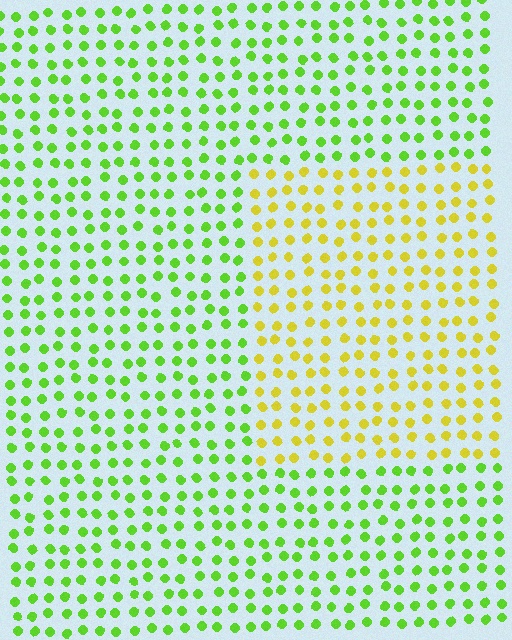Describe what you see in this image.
The image is filled with small lime elements in a uniform arrangement. A rectangle-shaped region is visible where the elements are tinted to a slightly different hue, forming a subtle color boundary.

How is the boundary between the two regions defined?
The boundary is defined purely by a slight shift in hue (about 45 degrees). Spacing, size, and orientation are identical on both sides.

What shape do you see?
I see a rectangle.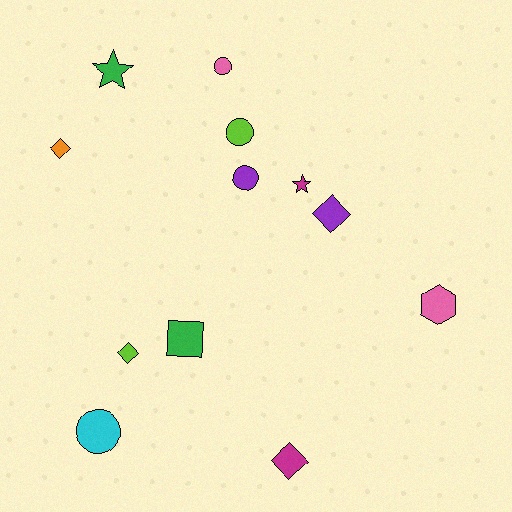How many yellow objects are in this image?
There are no yellow objects.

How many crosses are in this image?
There are no crosses.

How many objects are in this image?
There are 12 objects.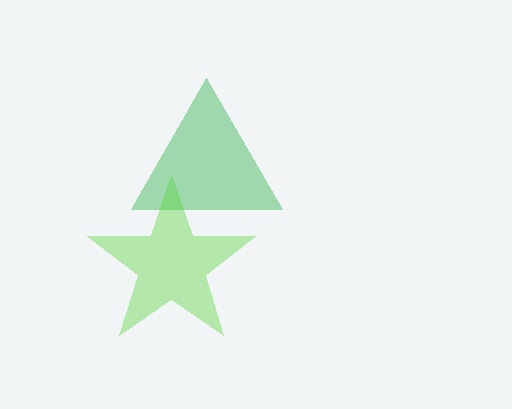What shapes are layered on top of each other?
The layered shapes are: a green triangle, a lime star.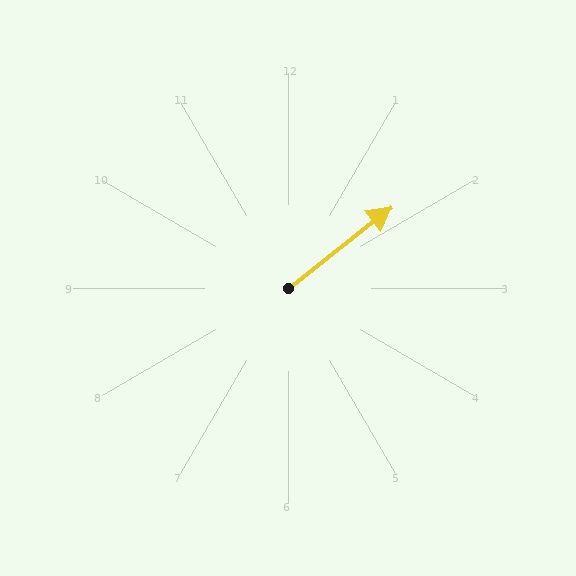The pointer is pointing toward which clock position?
Roughly 2 o'clock.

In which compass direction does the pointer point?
Northeast.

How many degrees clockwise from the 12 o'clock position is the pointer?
Approximately 52 degrees.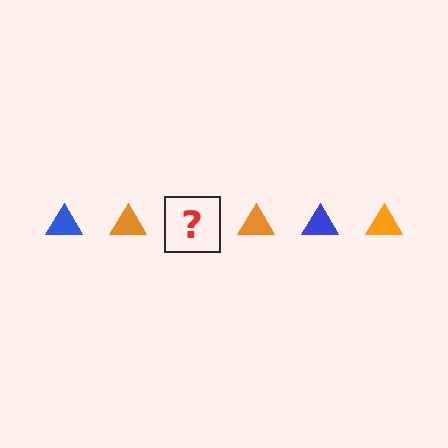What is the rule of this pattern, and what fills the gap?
The rule is that the pattern cycles through blue, orange triangles. The gap should be filled with a blue triangle.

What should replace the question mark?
The question mark should be replaced with a blue triangle.